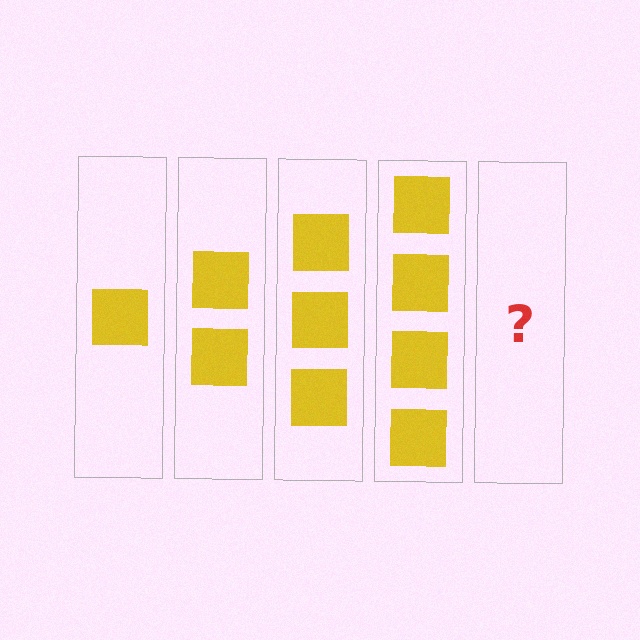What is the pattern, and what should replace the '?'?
The pattern is that each step adds one more square. The '?' should be 5 squares.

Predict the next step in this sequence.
The next step is 5 squares.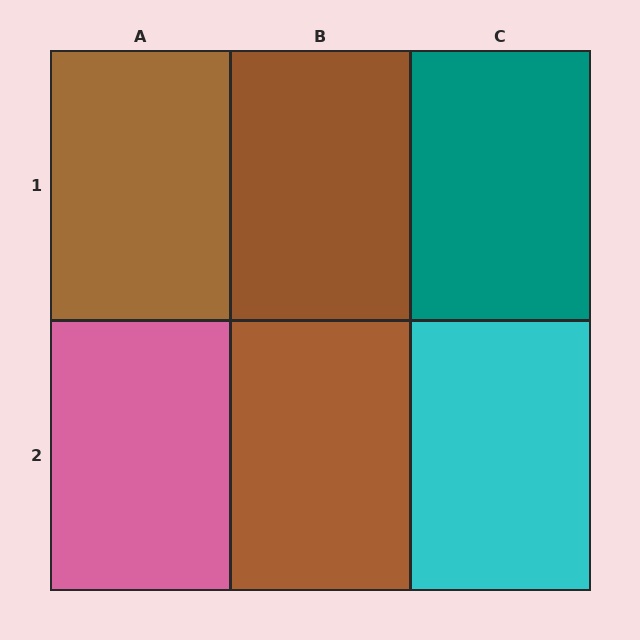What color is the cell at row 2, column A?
Pink.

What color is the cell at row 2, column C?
Cyan.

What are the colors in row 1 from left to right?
Brown, brown, teal.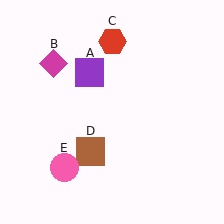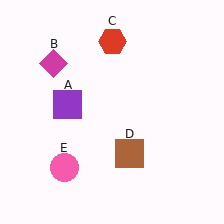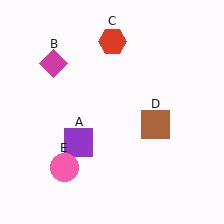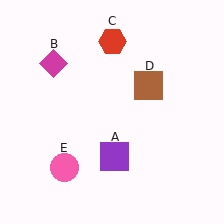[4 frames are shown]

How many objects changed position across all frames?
2 objects changed position: purple square (object A), brown square (object D).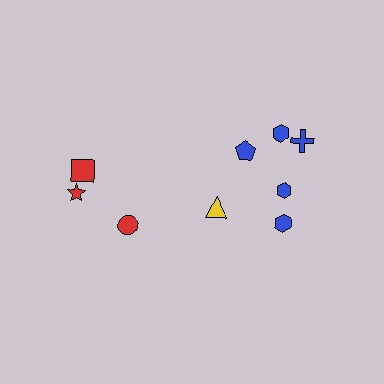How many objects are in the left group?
There are 3 objects.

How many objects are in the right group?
There are 6 objects.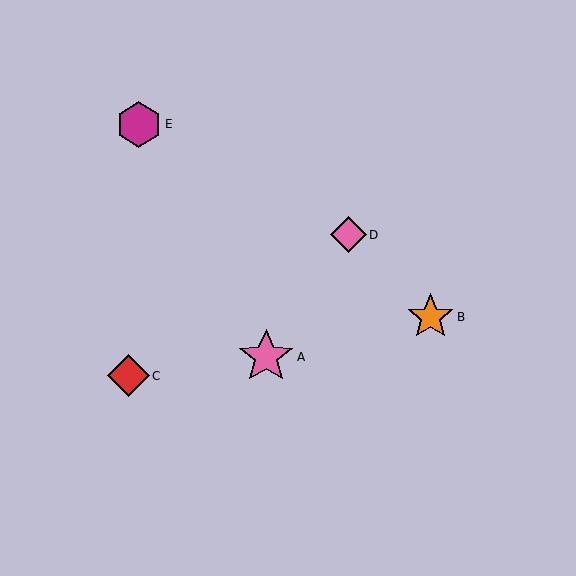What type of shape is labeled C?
Shape C is a red diamond.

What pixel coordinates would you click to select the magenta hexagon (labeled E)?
Click at (139, 124) to select the magenta hexagon E.